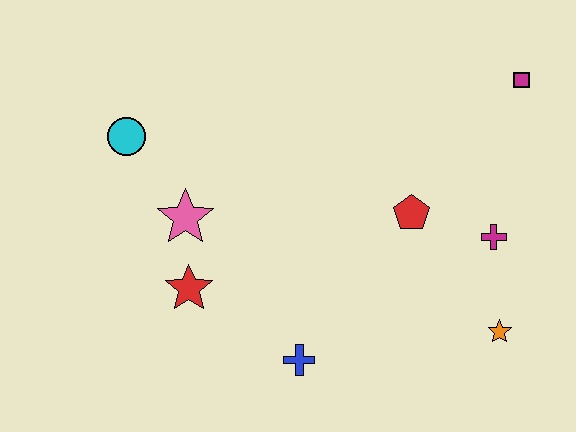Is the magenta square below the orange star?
No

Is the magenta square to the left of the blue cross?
No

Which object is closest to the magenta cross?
The red pentagon is closest to the magenta cross.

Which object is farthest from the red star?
The magenta square is farthest from the red star.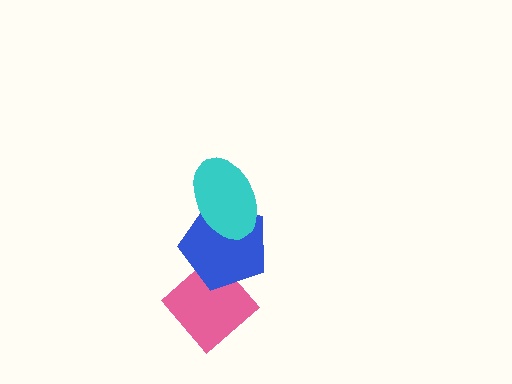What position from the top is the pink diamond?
The pink diamond is 3rd from the top.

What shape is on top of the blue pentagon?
The cyan ellipse is on top of the blue pentagon.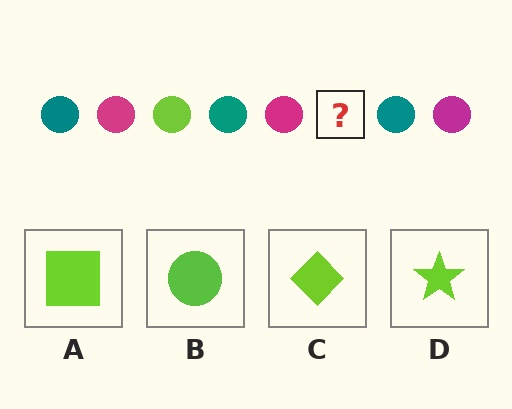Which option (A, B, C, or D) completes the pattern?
B.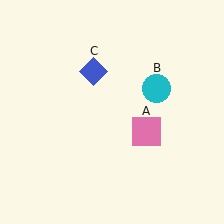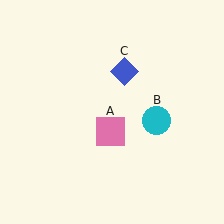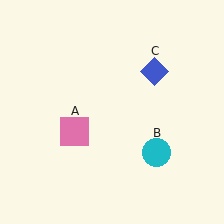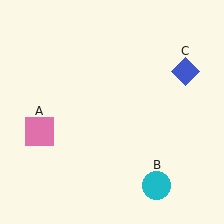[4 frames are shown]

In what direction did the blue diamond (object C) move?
The blue diamond (object C) moved right.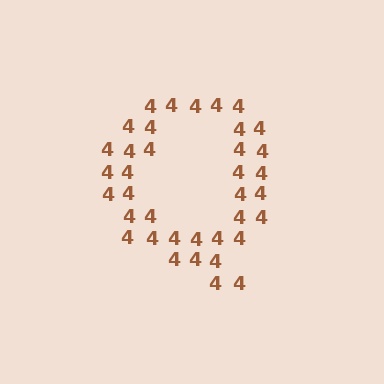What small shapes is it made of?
It is made of small digit 4's.